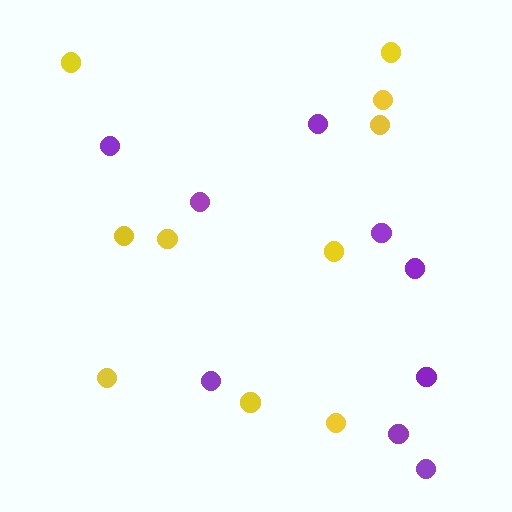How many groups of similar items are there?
There are 2 groups: one group of purple circles (9) and one group of yellow circles (10).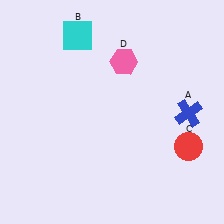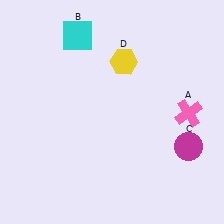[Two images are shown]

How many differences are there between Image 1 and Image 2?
There are 3 differences between the two images.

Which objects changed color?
A changed from blue to pink. C changed from red to magenta. D changed from pink to yellow.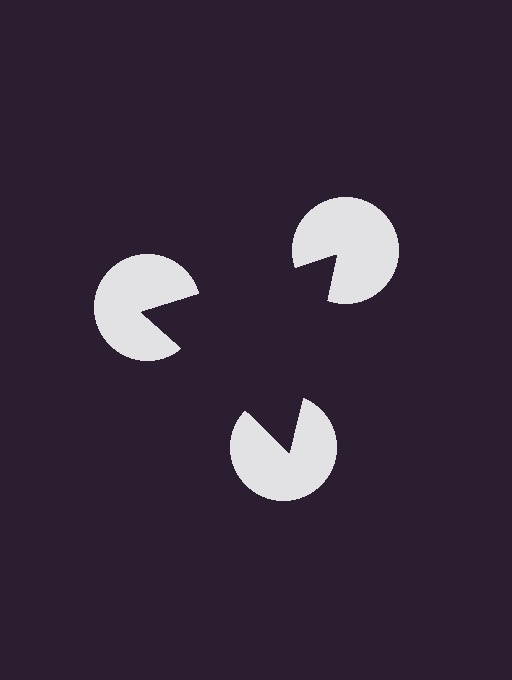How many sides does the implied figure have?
3 sides.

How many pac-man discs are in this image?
There are 3 — one at each vertex of the illusory triangle.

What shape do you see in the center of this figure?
An illusory triangle — its edges are inferred from the aligned wedge cuts in the pac-man discs, not physically drawn.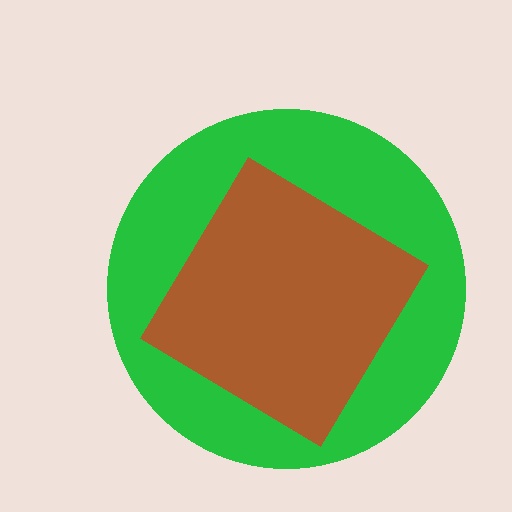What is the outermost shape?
The green circle.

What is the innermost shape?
The brown diamond.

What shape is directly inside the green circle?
The brown diamond.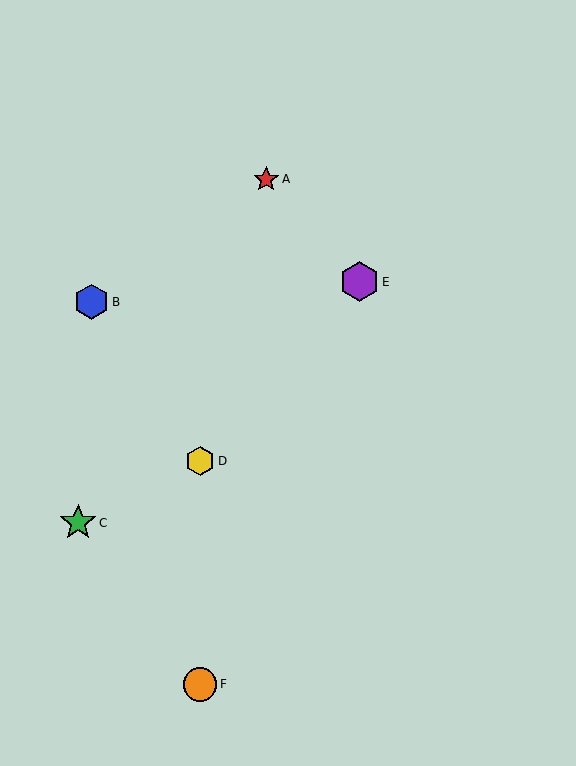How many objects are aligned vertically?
2 objects (D, F) are aligned vertically.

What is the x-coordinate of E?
Object E is at x≈360.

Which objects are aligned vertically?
Objects D, F are aligned vertically.